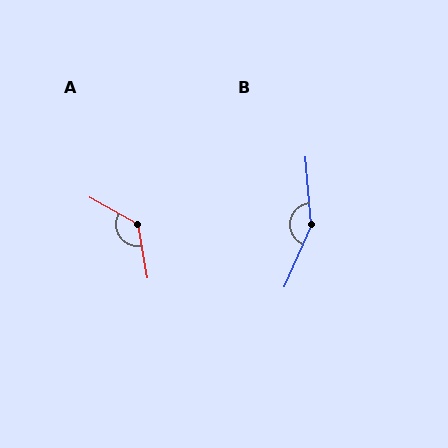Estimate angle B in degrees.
Approximately 151 degrees.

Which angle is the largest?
B, at approximately 151 degrees.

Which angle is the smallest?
A, at approximately 129 degrees.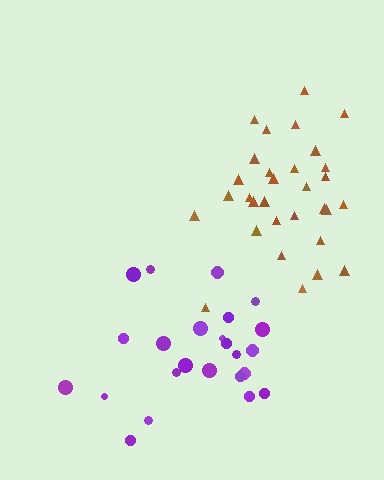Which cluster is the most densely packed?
Brown.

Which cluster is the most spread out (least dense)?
Purple.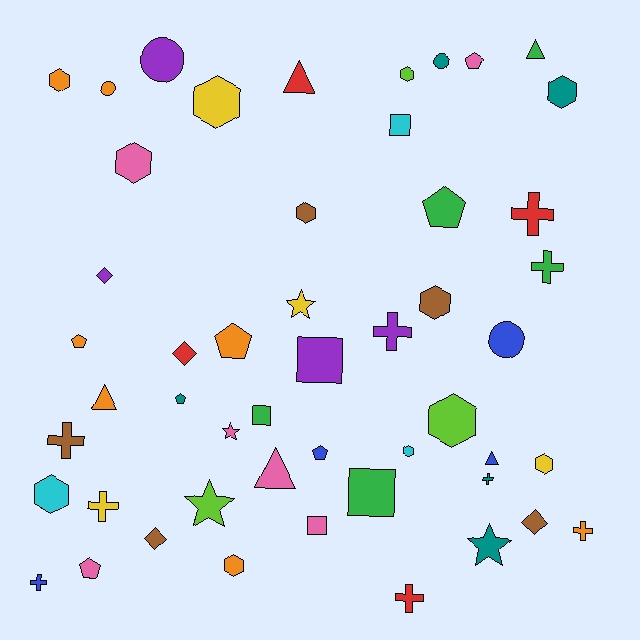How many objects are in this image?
There are 50 objects.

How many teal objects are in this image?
There are 5 teal objects.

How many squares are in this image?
There are 5 squares.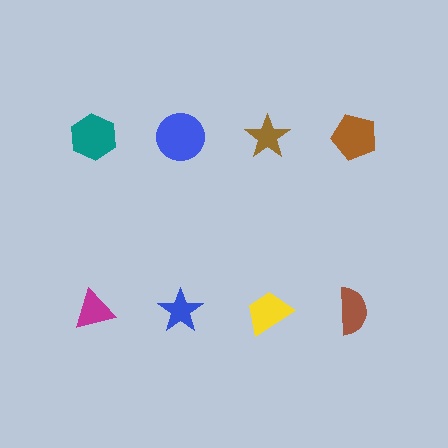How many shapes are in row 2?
4 shapes.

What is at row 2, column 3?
A yellow trapezoid.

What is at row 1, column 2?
A blue circle.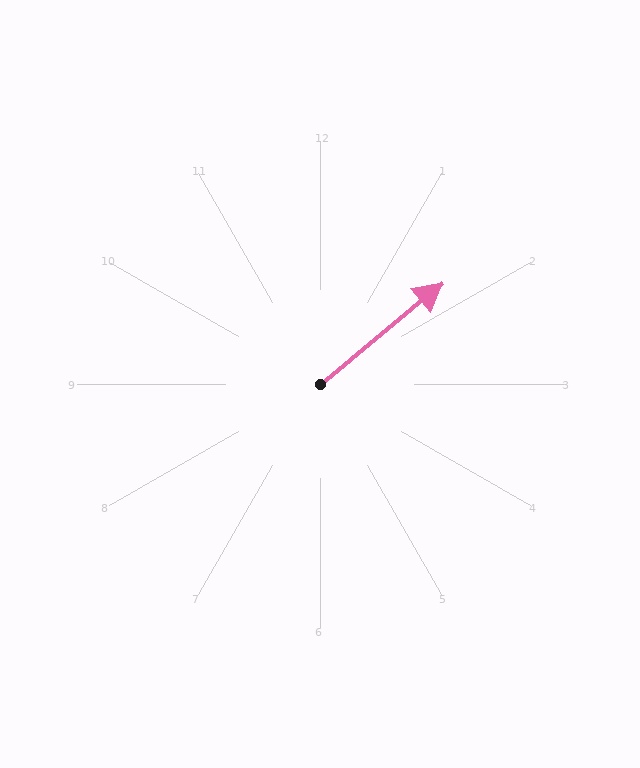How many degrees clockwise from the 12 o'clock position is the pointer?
Approximately 50 degrees.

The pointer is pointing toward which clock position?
Roughly 2 o'clock.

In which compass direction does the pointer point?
Northeast.